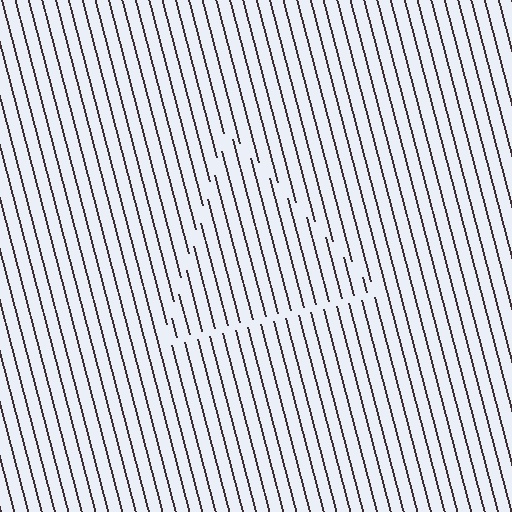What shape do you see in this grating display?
An illusory triangle. The interior of the shape contains the same grating, shifted by half a period — the contour is defined by the phase discontinuity where line-ends from the inner and outer gratings abut.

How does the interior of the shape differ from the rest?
The interior of the shape contains the same grating, shifted by half a period — the contour is defined by the phase discontinuity where line-ends from the inner and outer gratings abut.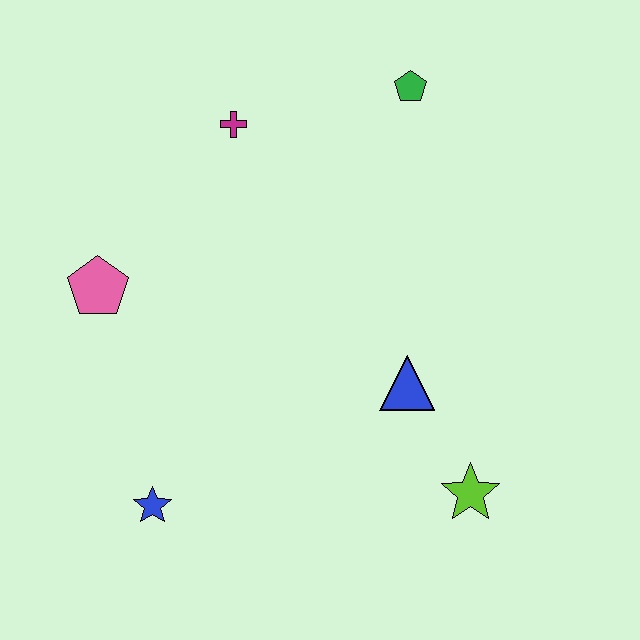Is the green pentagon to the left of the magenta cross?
No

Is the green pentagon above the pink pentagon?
Yes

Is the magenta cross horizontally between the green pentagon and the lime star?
No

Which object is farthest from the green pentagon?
The blue star is farthest from the green pentagon.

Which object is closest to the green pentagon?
The magenta cross is closest to the green pentagon.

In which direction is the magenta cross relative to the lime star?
The magenta cross is above the lime star.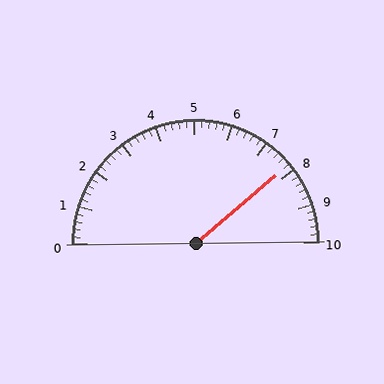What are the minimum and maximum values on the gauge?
The gauge ranges from 0 to 10.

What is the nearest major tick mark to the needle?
The nearest major tick mark is 8.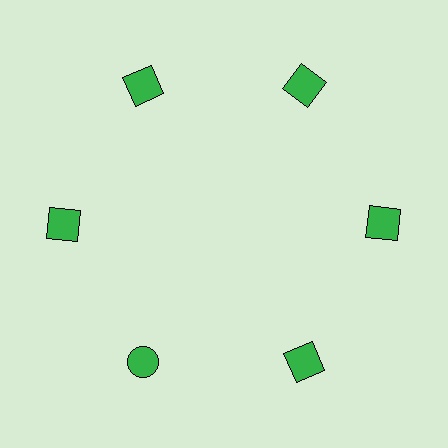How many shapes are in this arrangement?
There are 6 shapes arranged in a ring pattern.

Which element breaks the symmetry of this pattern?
The green circle at roughly the 7 o'clock position breaks the symmetry. All other shapes are green squares.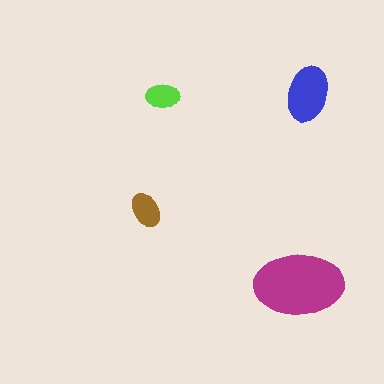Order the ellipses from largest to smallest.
the magenta one, the blue one, the brown one, the lime one.